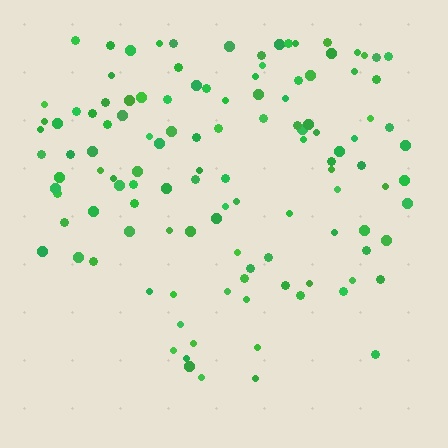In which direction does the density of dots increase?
From bottom to top, with the top side densest.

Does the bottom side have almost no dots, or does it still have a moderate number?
Still a moderate number, just noticeably fewer than the top.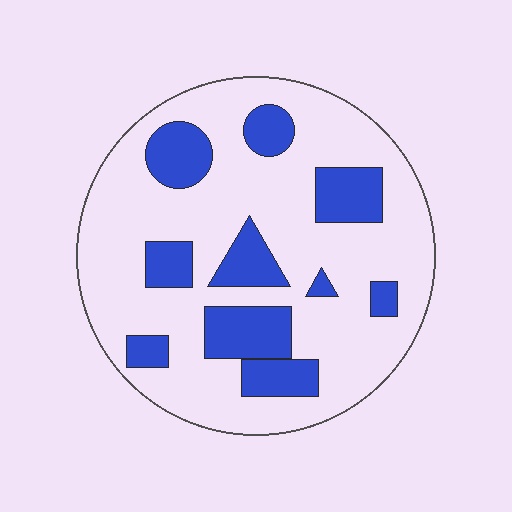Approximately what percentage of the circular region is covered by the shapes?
Approximately 25%.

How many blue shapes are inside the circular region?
10.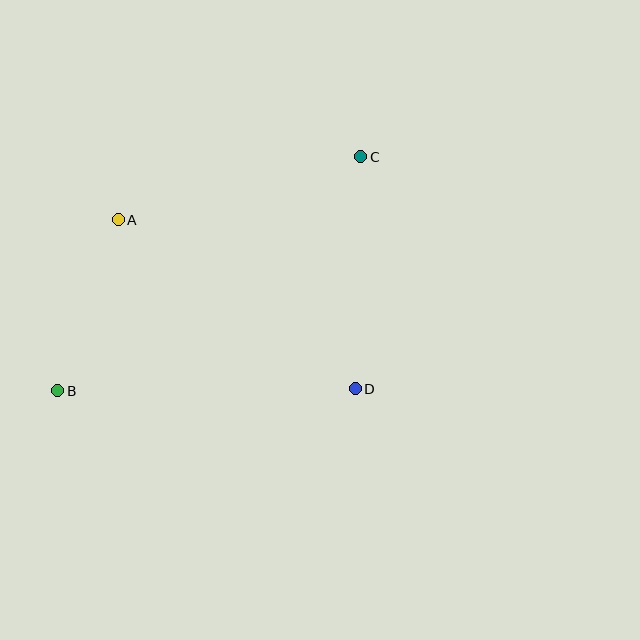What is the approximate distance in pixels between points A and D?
The distance between A and D is approximately 291 pixels.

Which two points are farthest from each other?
Points B and C are farthest from each other.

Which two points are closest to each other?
Points A and B are closest to each other.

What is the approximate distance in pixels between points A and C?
The distance between A and C is approximately 250 pixels.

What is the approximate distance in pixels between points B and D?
The distance between B and D is approximately 297 pixels.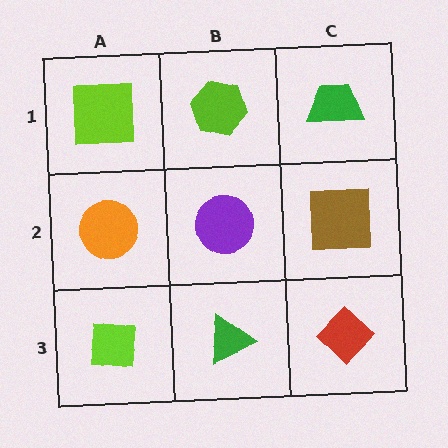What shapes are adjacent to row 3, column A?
An orange circle (row 2, column A), a green triangle (row 3, column B).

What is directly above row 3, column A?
An orange circle.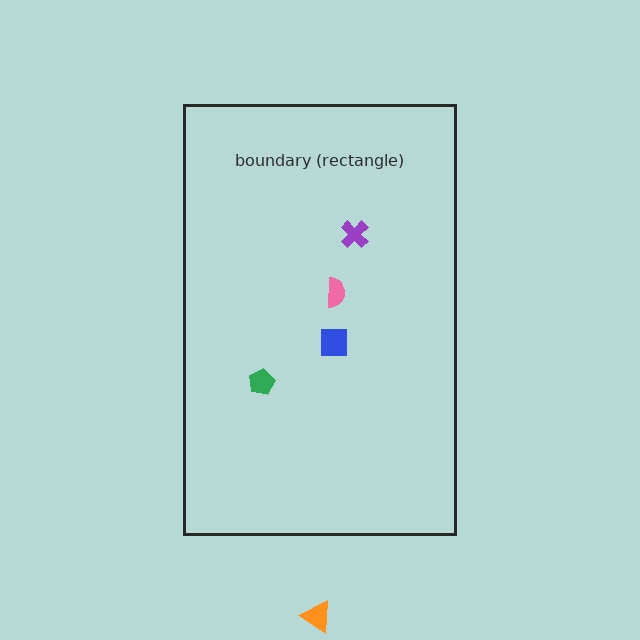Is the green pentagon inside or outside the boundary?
Inside.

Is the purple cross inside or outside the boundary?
Inside.